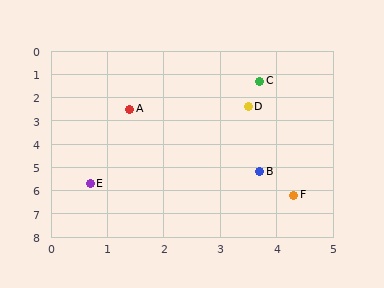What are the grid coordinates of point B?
Point B is at approximately (3.7, 5.2).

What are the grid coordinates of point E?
Point E is at approximately (0.7, 5.7).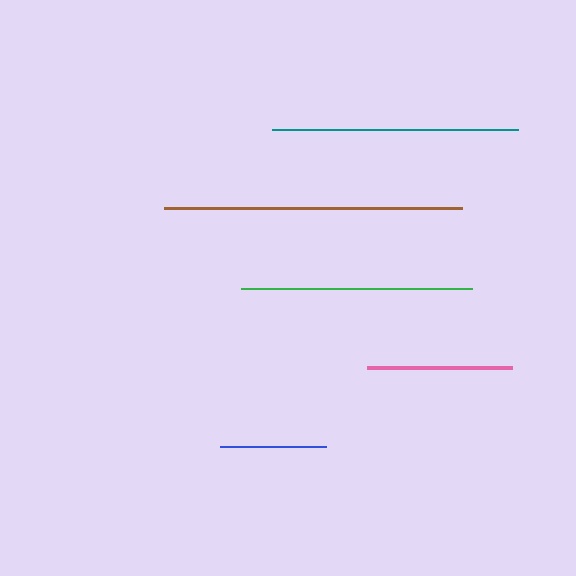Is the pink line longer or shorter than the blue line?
The pink line is longer than the blue line.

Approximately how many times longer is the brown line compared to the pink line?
The brown line is approximately 2.1 times the length of the pink line.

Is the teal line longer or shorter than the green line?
The teal line is longer than the green line.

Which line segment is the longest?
The brown line is the longest at approximately 298 pixels.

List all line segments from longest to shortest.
From longest to shortest: brown, teal, green, pink, blue.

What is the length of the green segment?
The green segment is approximately 231 pixels long.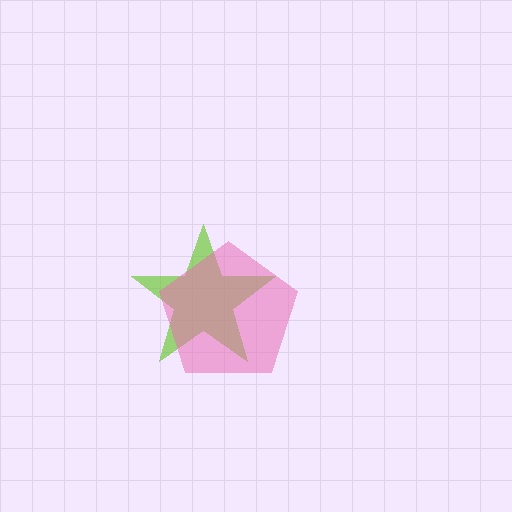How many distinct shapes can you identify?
There are 2 distinct shapes: a lime star, a pink pentagon.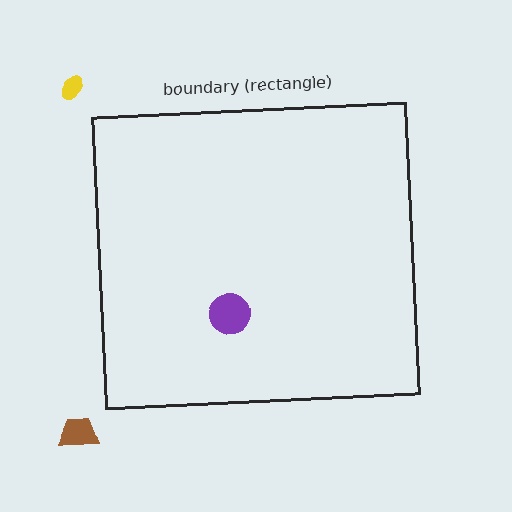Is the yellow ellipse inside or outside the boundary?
Outside.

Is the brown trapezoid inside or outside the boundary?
Outside.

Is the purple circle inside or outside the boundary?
Inside.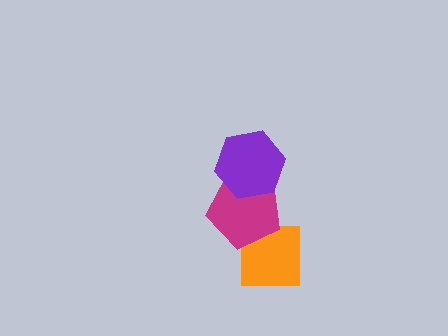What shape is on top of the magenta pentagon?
The purple hexagon is on top of the magenta pentagon.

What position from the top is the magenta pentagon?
The magenta pentagon is 2nd from the top.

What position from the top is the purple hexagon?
The purple hexagon is 1st from the top.